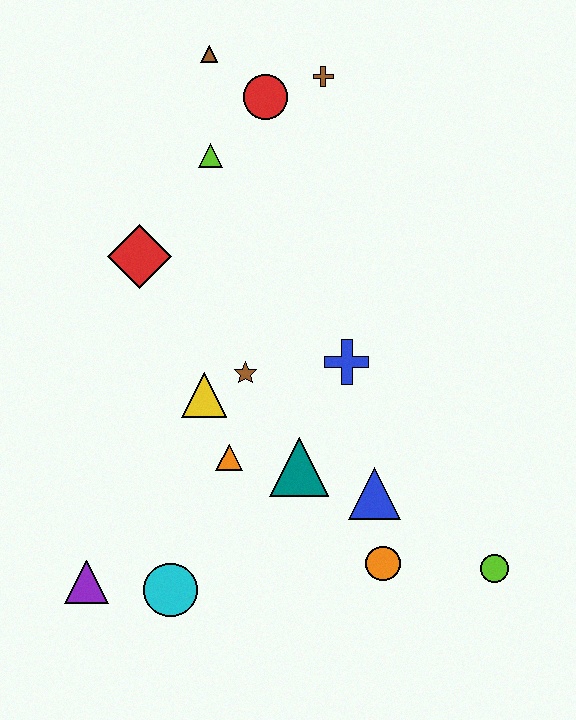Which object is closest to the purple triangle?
The cyan circle is closest to the purple triangle.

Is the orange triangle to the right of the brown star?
No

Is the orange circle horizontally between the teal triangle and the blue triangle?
No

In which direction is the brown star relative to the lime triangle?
The brown star is below the lime triangle.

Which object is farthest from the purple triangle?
The brown cross is farthest from the purple triangle.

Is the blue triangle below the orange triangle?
Yes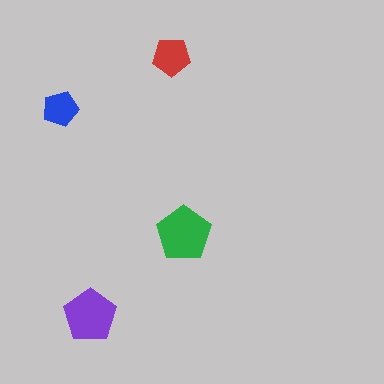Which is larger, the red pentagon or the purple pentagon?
The purple one.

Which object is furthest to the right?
The green pentagon is rightmost.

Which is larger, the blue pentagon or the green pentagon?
The green one.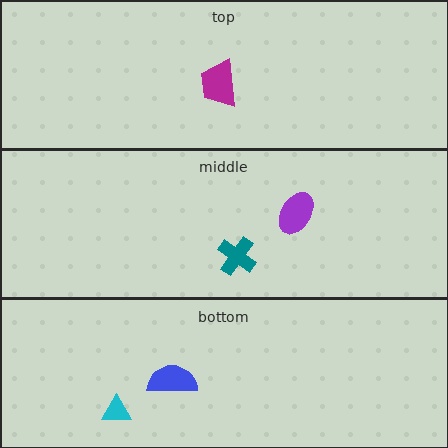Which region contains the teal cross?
The middle region.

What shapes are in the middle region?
The purple ellipse, the teal cross.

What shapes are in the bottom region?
The cyan triangle, the blue semicircle.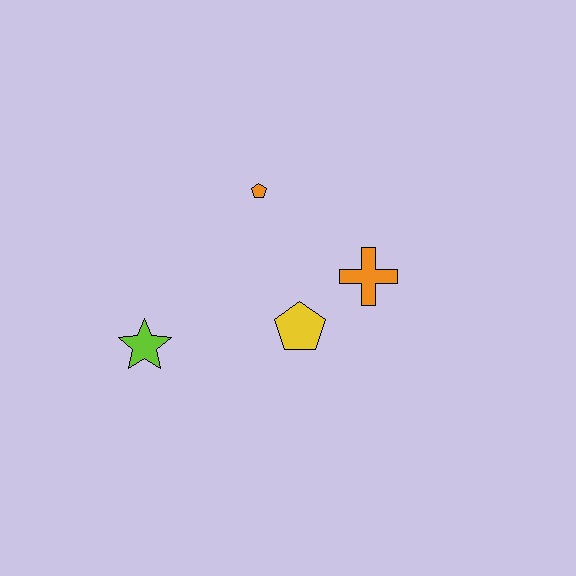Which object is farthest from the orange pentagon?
The lime star is farthest from the orange pentagon.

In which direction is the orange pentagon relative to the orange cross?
The orange pentagon is to the left of the orange cross.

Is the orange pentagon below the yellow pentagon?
No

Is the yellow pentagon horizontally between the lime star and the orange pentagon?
No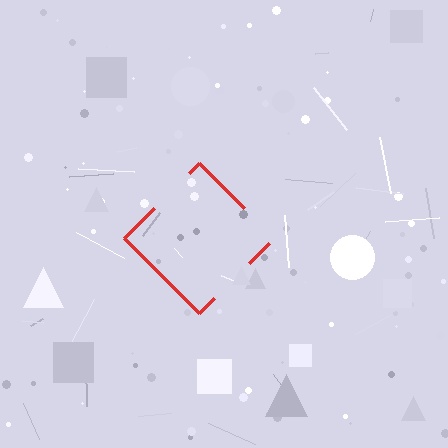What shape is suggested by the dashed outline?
The dashed outline suggests a diamond.